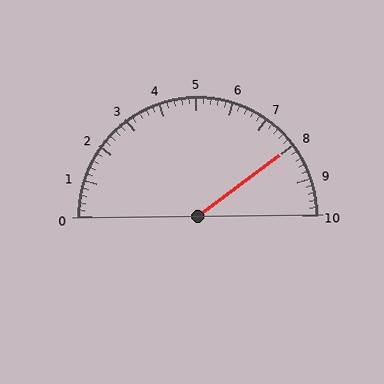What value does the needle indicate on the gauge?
The needle indicates approximately 8.0.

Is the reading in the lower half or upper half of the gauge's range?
The reading is in the upper half of the range (0 to 10).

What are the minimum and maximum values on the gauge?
The gauge ranges from 0 to 10.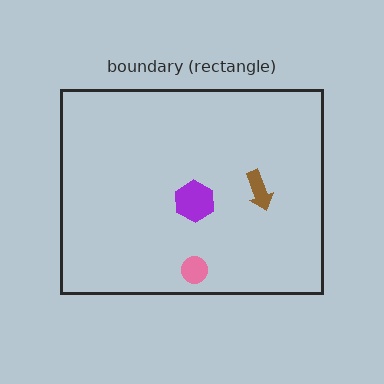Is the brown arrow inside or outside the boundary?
Inside.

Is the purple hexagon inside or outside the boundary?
Inside.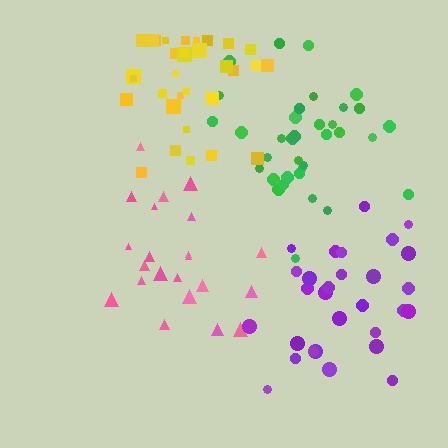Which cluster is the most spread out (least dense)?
Pink.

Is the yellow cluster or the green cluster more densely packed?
Yellow.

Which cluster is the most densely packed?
Yellow.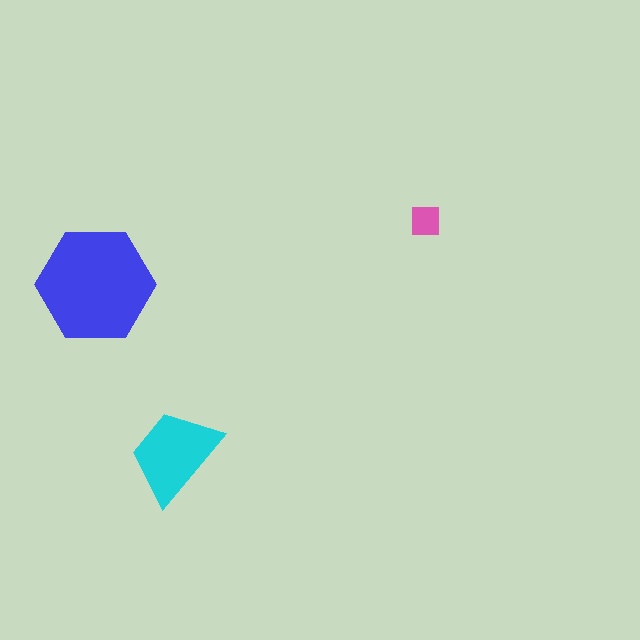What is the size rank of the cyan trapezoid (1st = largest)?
2nd.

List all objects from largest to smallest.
The blue hexagon, the cyan trapezoid, the pink square.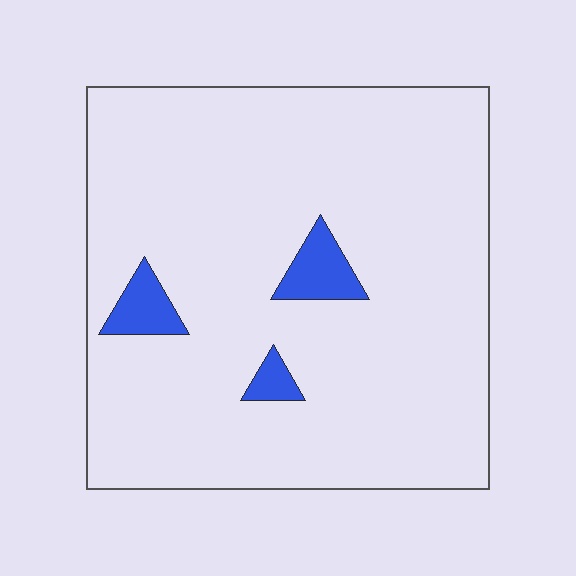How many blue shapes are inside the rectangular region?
3.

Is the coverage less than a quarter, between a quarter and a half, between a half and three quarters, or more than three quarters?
Less than a quarter.